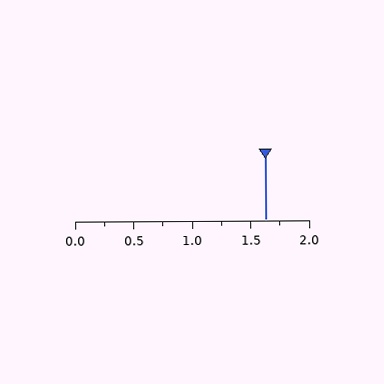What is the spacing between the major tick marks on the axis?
The major ticks are spaced 0.5 apart.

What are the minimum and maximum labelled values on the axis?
The axis runs from 0.0 to 2.0.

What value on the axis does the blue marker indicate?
The marker indicates approximately 1.62.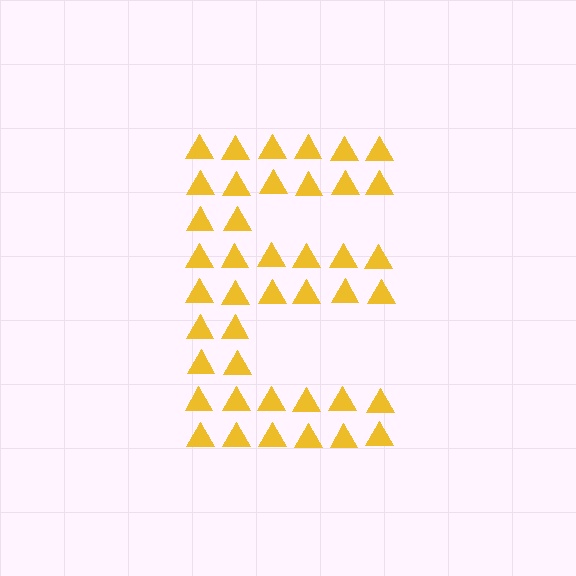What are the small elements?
The small elements are triangles.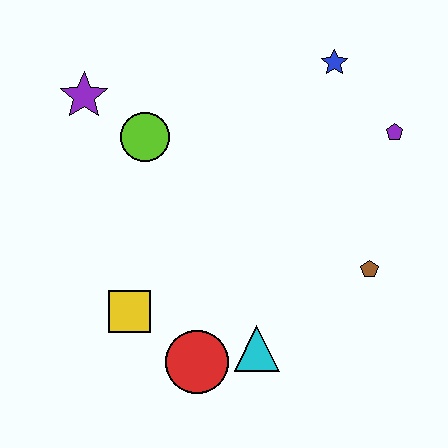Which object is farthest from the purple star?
The brown pentagon is farthest from the purple star.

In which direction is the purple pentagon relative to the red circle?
The purple pentagon is above the red circle.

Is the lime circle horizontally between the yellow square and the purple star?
No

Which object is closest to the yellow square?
The red circle is closest to the yellow square.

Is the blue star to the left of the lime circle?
No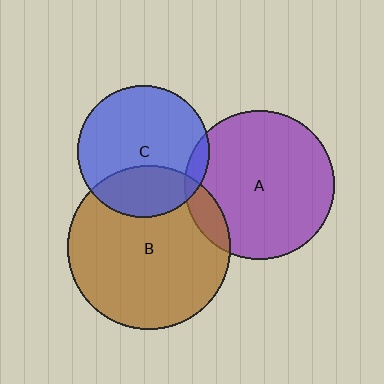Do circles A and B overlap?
Yes.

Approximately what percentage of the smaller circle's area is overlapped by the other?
Approximately 10%.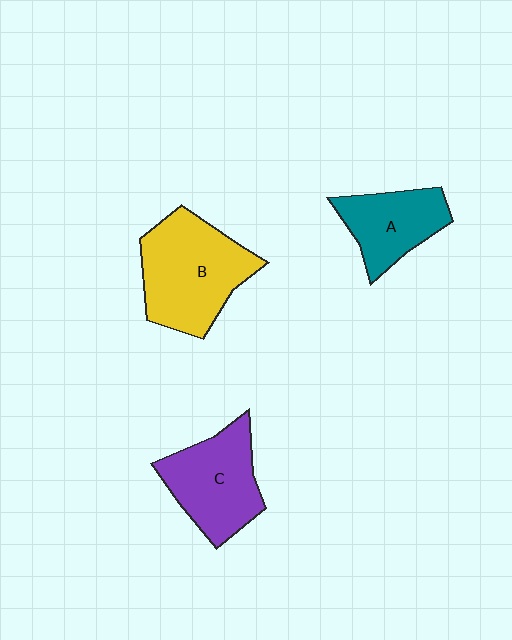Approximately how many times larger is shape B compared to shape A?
Approximately 1.6 times.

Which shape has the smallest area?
Shape A (teal).